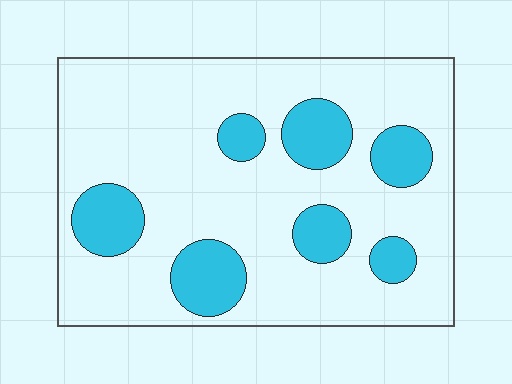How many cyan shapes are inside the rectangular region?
7.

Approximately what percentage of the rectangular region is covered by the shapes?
Approximately 20%.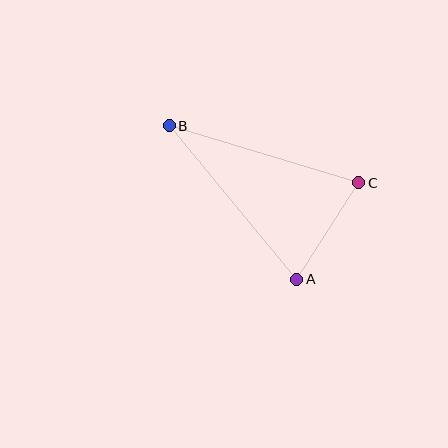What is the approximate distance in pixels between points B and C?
The distance between B and C is approximately 198 pixels.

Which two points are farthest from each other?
Points A and B are farthest from each other.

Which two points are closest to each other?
Points A and C are closest to each other.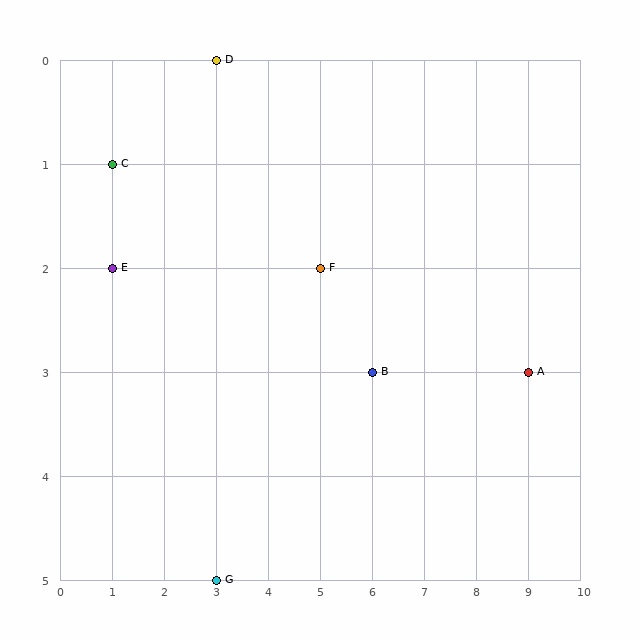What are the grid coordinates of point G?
Point G is at grid coordinates (3, 5).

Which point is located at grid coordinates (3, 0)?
Point D is at (3, 0).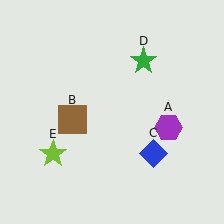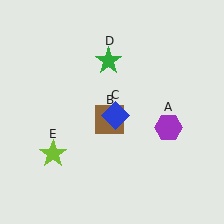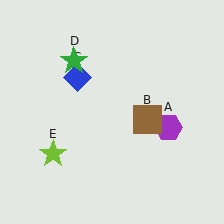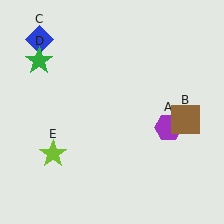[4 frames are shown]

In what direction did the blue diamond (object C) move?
The blue diamond (object C) moved up and to the left.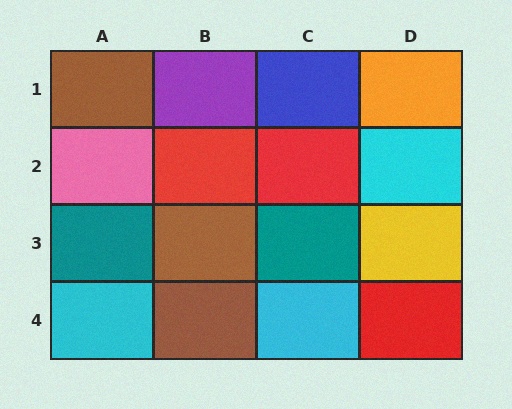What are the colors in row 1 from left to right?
Brown, purple, blue, orange.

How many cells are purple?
1 cell is purple.